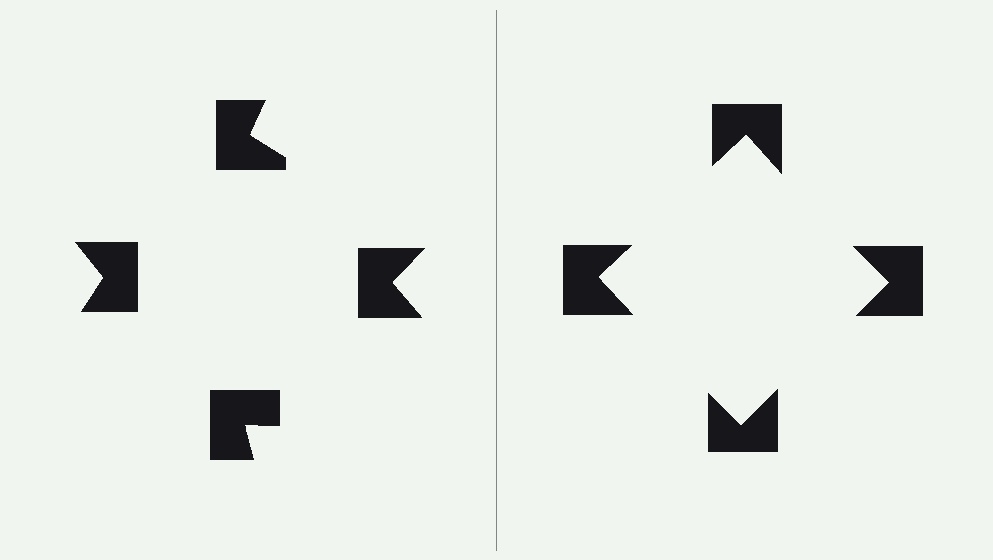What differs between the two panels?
The notched squares are positioned identically on both sides; only the wedge orientations differ. On the right they align to a square; on the left they are misaligned.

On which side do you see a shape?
An illusory square appears on the right side. On the left side the wedge cuts are rotated, so no coherent shape forms.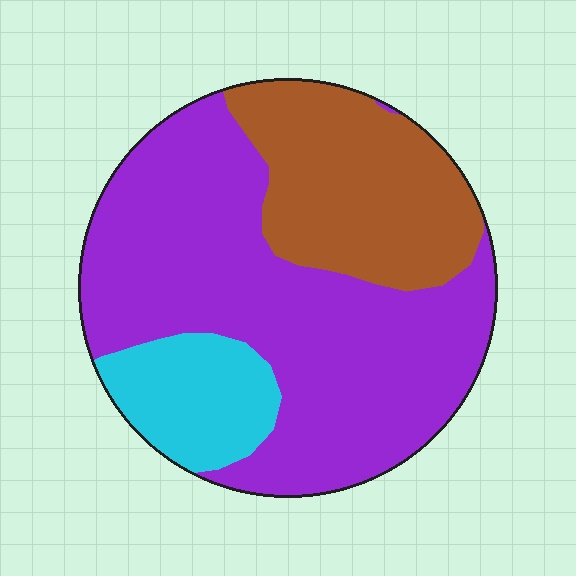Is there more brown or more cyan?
Brown.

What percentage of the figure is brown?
Brown takes up between a sixth and a third of the figure.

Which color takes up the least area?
Cyan, at roughly 15%.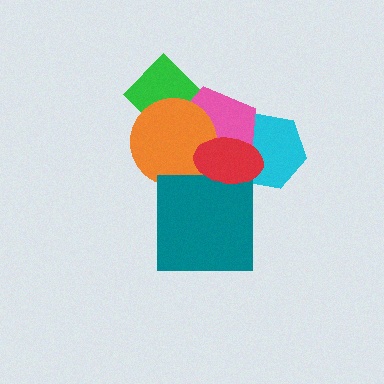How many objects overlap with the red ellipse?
4 objects overlap with the red ellipse.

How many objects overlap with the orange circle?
3 objects overlap with the orange circle.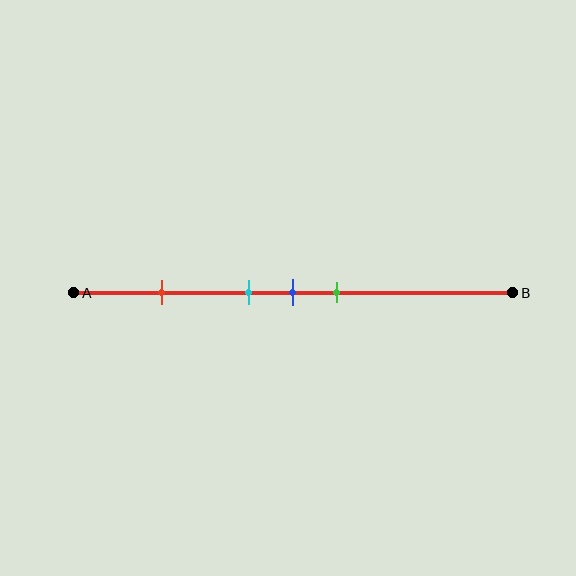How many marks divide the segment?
There are 4 marks dividing the segment.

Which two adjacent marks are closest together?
The cyan and blue marks are the closest adjacent pair.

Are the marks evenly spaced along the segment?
No, the marks are not evenly spaced.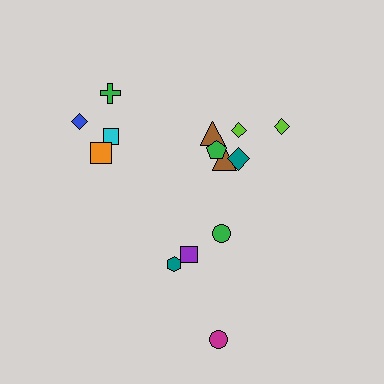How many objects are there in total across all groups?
There are 14 objects.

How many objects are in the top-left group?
There are 4 objects.